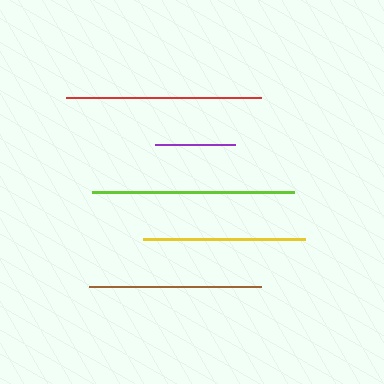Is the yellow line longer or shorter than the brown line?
The brown line is longer than the yellow line.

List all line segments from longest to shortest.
From longest to shortest: lime, red, brown, yellow, purple.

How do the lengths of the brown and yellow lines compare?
The brown and yellow lines are approximately the same length.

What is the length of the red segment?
The red segment is approximately 195 pixels long.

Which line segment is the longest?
The lime line is the longest at approximately 203 pixels.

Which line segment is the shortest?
The purple line is the shortest at approximately 80 pixels.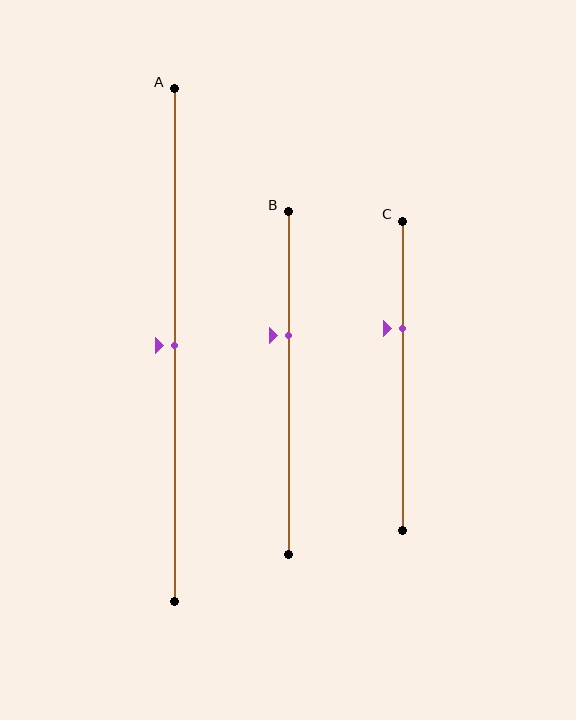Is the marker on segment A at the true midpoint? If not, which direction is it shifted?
Yes, the marker on segment A is at the true midpoint.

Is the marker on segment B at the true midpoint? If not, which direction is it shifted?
No, the marker on segment B is shifted upward by about 14% of the segment length.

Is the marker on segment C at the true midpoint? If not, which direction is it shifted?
No, the marker on segment C is shifted upward by about 15% of the segment length.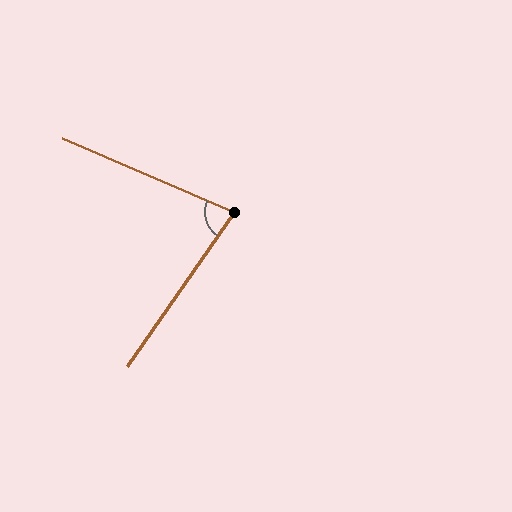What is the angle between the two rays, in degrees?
Approximately 79 degrees.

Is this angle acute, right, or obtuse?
It is acute.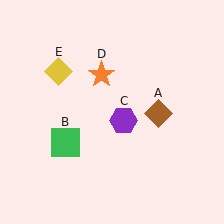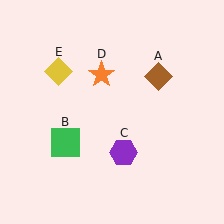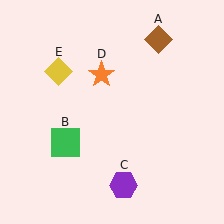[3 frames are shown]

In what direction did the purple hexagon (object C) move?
The purple hexagon (object C) moved down.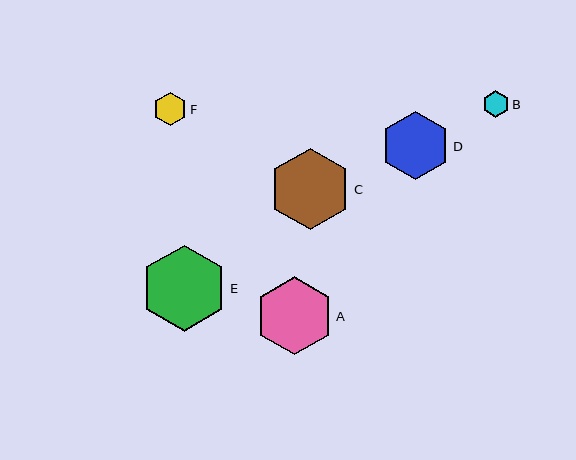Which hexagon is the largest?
Hexagon E is the largest with a size of approximately 86 pixels.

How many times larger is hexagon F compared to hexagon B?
Hexagon F is approximately 1.2 times the size of hexagon B.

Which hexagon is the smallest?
Hexagon B is the smallest with a size of approximately 27 pixels.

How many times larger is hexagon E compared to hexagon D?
Hexagon E is approximately 1.3 times the size of hexagon D.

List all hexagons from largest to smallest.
From largest to smallest: E, C, A, D, F, B.